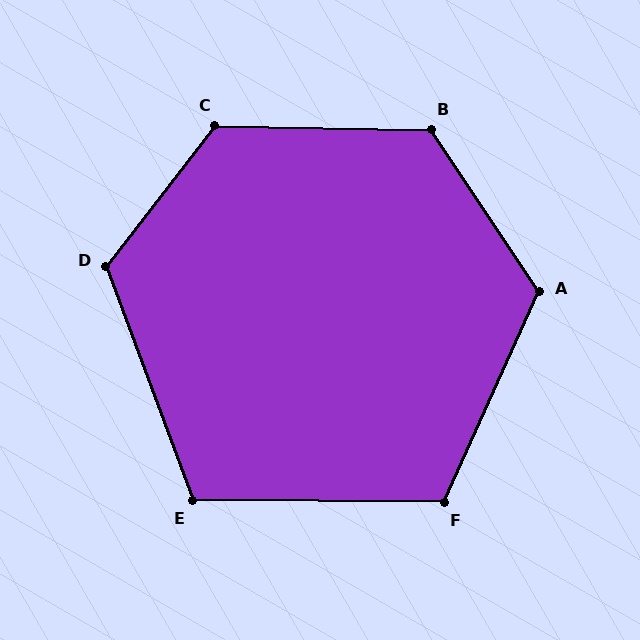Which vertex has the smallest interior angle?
E, at approximately 111 degrees.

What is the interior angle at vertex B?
Approximately 124 degrees (obtuse).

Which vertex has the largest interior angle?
C, at approximately 127 degrees.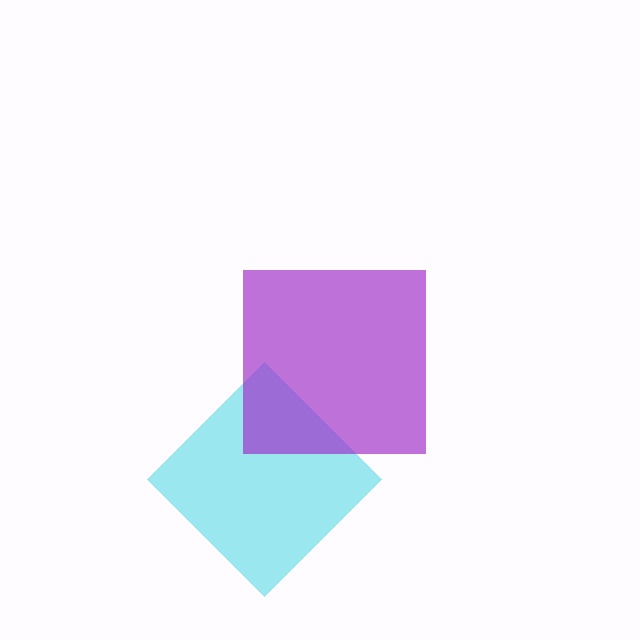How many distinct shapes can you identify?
There are 2 distinct shapes: a cyan diamond, a purple square.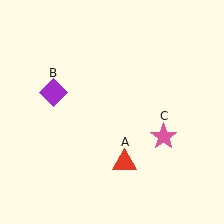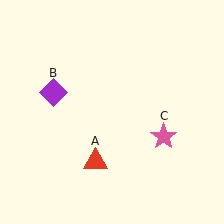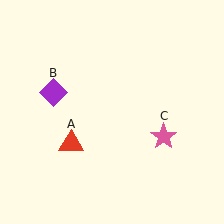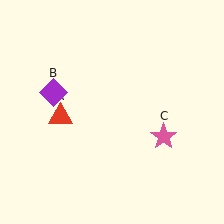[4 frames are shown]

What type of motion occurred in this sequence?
The red triangle (object A) rotated clockwise around the center of the scene.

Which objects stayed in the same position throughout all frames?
Purple diamond (object B) and pink star (object C) remained stationary.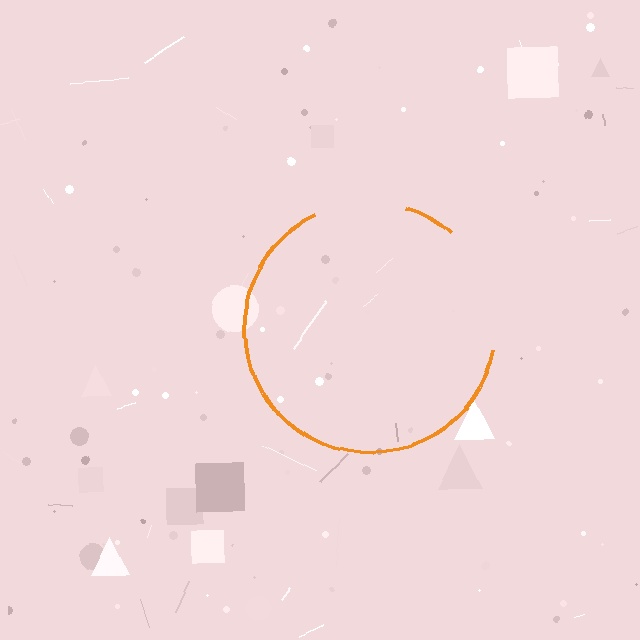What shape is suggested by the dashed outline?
The dashed outline suggests a circle.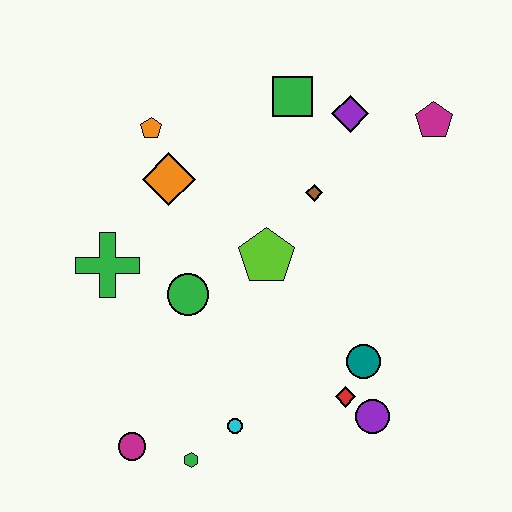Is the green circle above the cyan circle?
Yes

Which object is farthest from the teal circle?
The orange pentagon is farthest from the teal circle.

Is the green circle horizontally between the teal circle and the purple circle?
No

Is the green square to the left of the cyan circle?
No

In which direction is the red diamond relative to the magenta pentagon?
The red diamond is below the magenta pentagon.